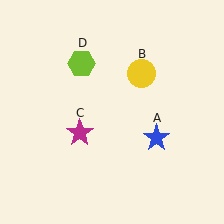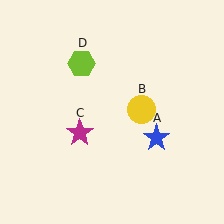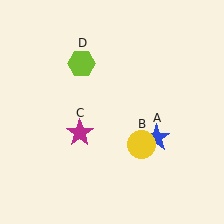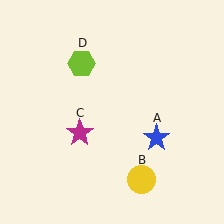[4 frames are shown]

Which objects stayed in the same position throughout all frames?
Blue star (object A) and magenta star (object C) and lime hexagon (object D) remained stationary.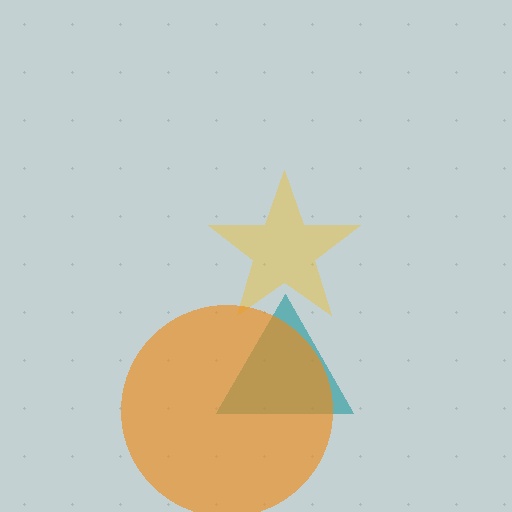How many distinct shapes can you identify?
There are 3 distinct shapes: a yellow star, a teal triangle, an orange circle.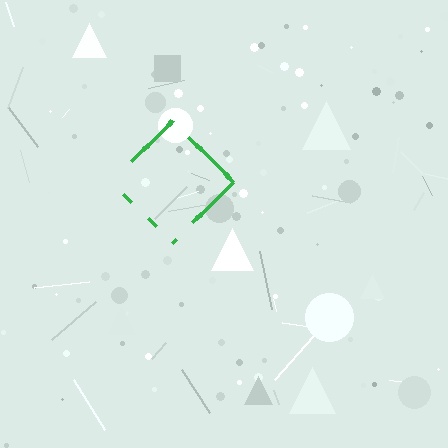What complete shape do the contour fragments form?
The contour fragments form a diamond.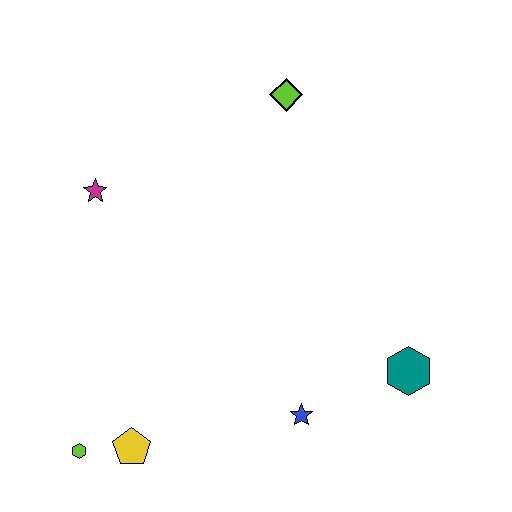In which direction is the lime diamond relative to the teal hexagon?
The lime diamond is above the teal hexagon.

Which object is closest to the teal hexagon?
The blue star is closest to the teal hexagon.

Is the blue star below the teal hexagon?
Yes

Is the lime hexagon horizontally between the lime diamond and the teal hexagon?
No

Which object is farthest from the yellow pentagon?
The lime diamond is farthest from the yellow pentagon.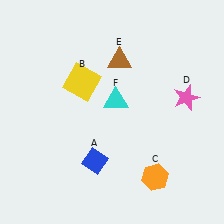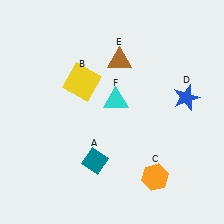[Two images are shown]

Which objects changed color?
A changed from blue to teal. D changed from pink to blue.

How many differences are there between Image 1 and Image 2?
There are 2 differences between the two images.